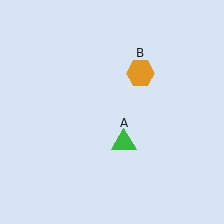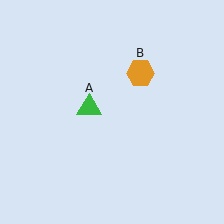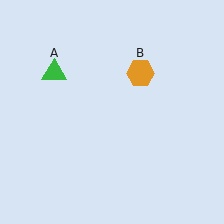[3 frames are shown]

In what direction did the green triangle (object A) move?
The green triangle (object A) moved up and to the left.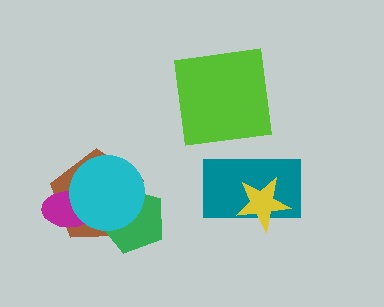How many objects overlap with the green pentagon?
2 objects overlap with the green pentagon.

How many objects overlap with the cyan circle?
3 objects overlap with the cyan circle.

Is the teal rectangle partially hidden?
Yes, it is partially covered by another shape.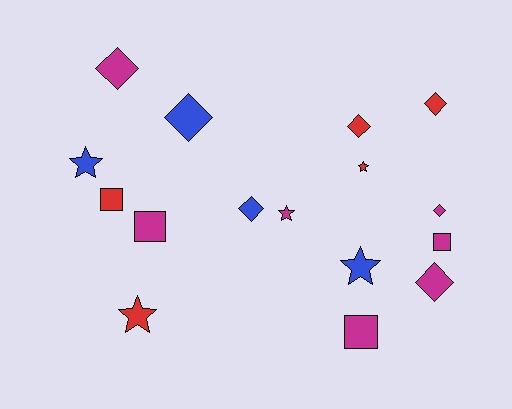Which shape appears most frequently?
Diamond, with 7 objects.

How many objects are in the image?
There are 16 objects.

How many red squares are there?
There is 1 red square.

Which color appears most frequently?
Magenta, with 7 objects.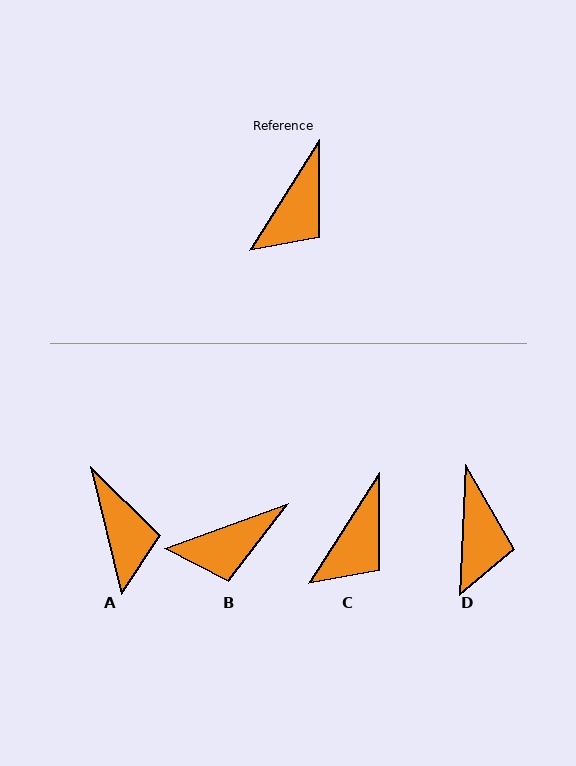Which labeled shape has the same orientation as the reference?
C.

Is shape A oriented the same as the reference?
No, it is off by about 45 degrees.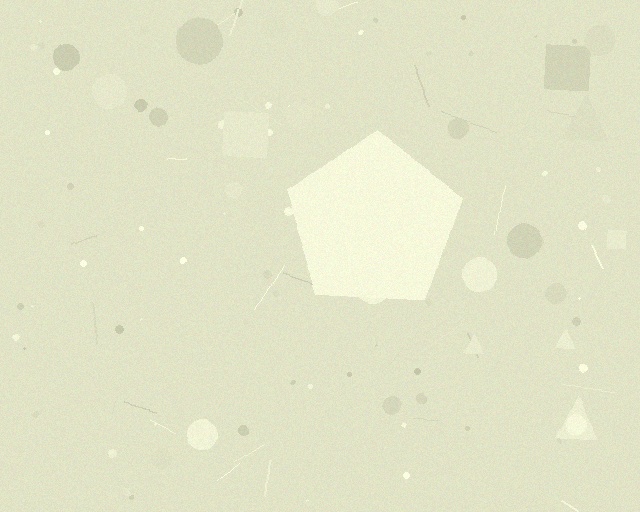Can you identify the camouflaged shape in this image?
The camouflaged shape is a pentagon.